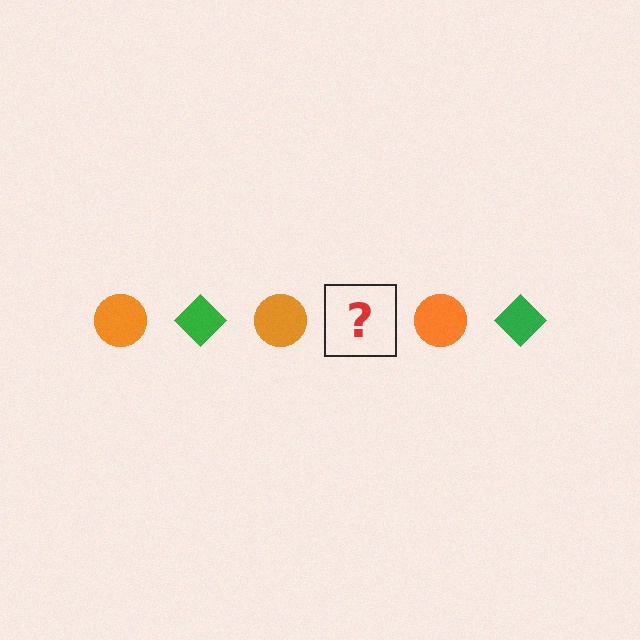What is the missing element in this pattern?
The missing element is a green diamond.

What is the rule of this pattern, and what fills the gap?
The rule is that the pattern alternates between orange circle and green diamond. The gap should be filled with a green diamond.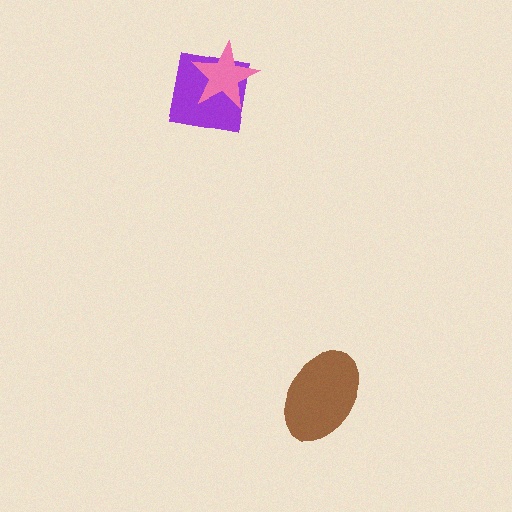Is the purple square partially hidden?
Yes, it is partially covered by another shape.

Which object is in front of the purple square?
The pink star is in front of the purple square.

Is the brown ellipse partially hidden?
No, no other shape covers it.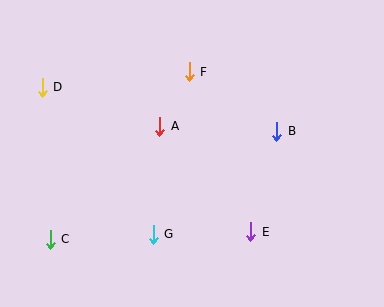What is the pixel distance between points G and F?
The distance between G and F is 167 pixels.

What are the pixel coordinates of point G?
Point G is at (153, 234).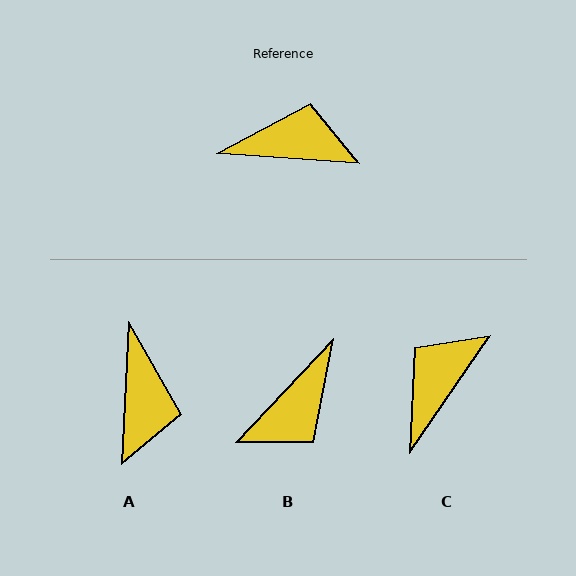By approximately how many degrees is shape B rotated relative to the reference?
Approximately 129 degrees clockwise.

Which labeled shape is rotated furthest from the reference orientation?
B, about 129 degrees away.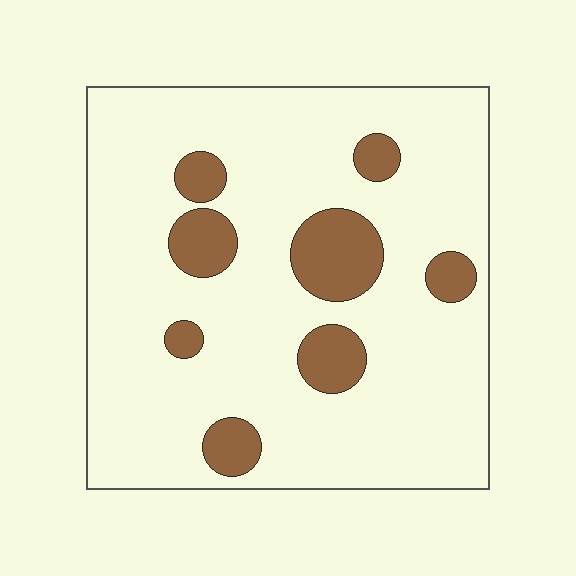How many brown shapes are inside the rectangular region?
8.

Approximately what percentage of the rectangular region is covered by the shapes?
Approximately 15%.